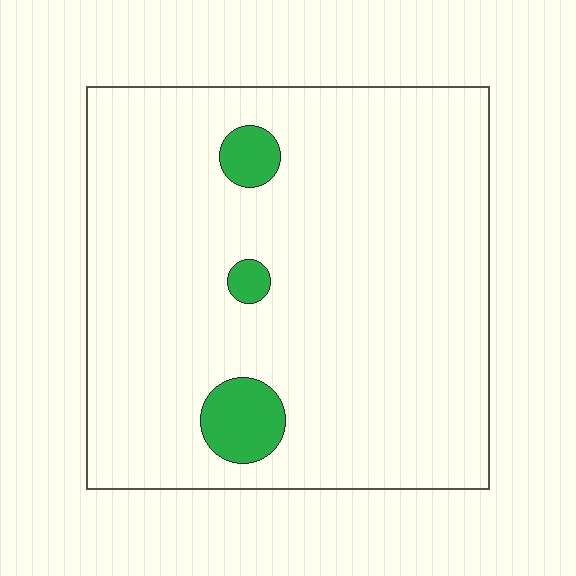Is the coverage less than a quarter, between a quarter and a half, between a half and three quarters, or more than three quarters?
Less than a quarter.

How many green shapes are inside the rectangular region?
3.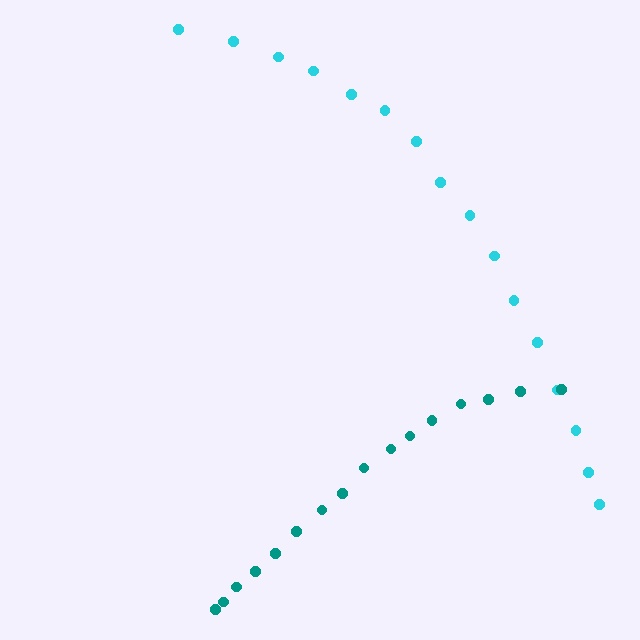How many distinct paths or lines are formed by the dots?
There are 2 distinct paths.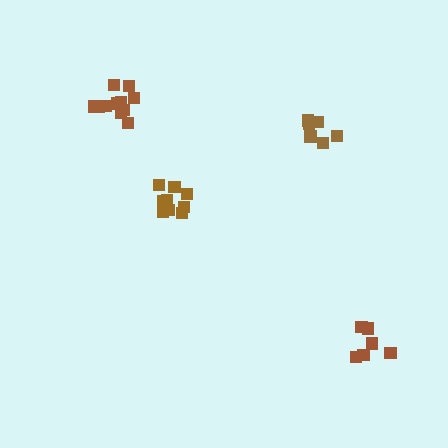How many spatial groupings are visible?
There are 4 spatial groupings.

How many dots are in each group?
Group 1: 6 dots, Group 2: 11 dots, Group 3: 6 dots, Group 4: 9 dots (32 total).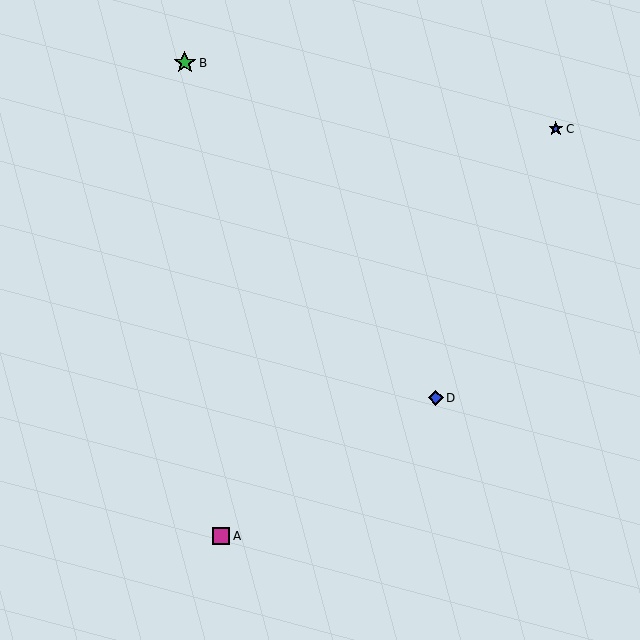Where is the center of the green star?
The center of the green star is at (185, 63).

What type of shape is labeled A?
Shape A is a magenta square.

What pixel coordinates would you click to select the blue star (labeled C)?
Click at (556, 129) to select the blue star C.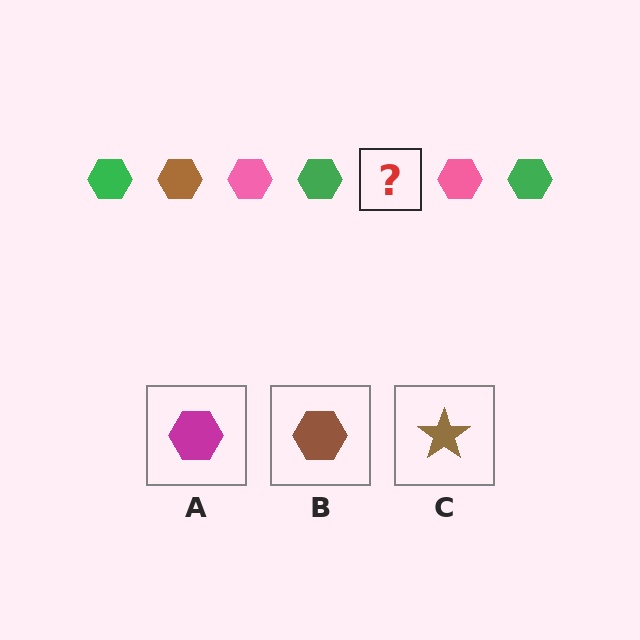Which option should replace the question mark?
Option B.